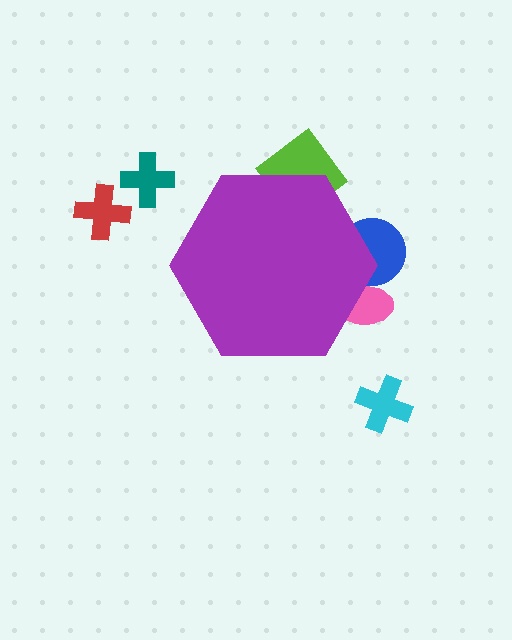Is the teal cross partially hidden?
No, the teal cross is fully visible.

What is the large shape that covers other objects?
A purple hexagon.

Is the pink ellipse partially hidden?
Yes, the pink ellipse is partially hidden behind the purple hexagon.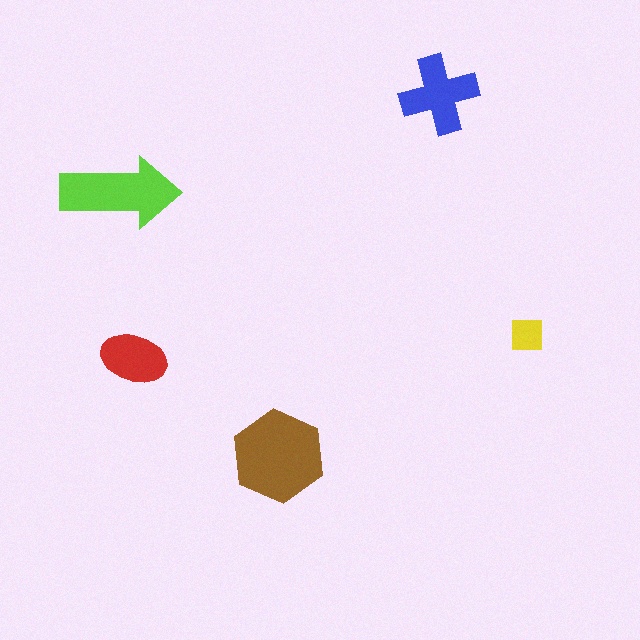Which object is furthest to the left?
The lime arrow is leftmost.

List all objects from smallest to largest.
The yellow square, the red ellipse, the blue cross, the lime arrow, the brown hexagon.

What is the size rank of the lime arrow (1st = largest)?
2nd.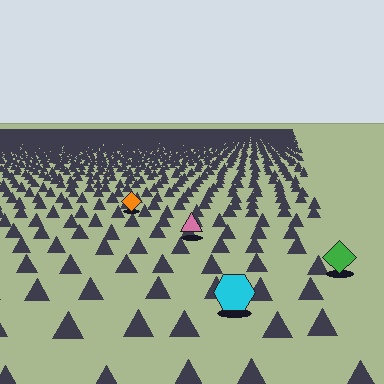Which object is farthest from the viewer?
The orange diamond is farthest from the viewer. It appears smaller and the ground texture around it is denser.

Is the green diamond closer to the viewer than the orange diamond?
Yes. The green diamond is closer — you can tell from the texture gradient: the ground texture is coarser near it.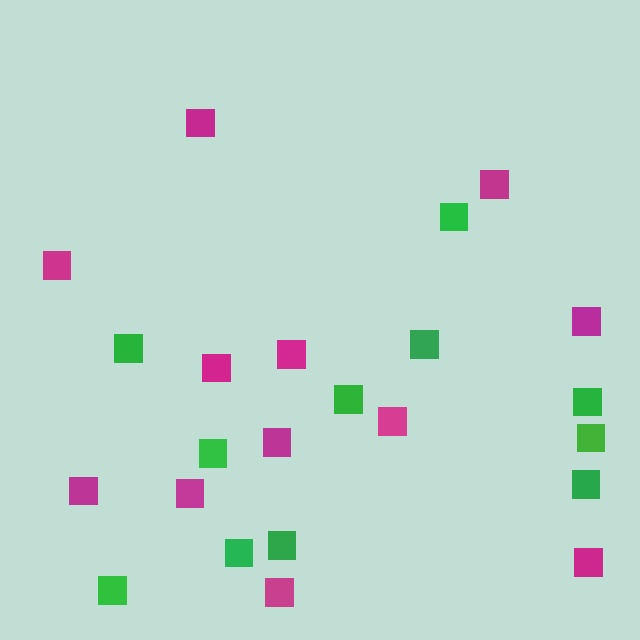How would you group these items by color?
There are 2 groups: one group of magenta squares (12) and one group of green squares (11).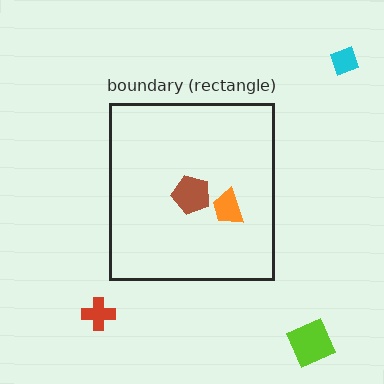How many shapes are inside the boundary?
2 inside, 3 outside.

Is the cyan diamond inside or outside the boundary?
Outside.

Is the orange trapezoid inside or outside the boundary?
Inside.